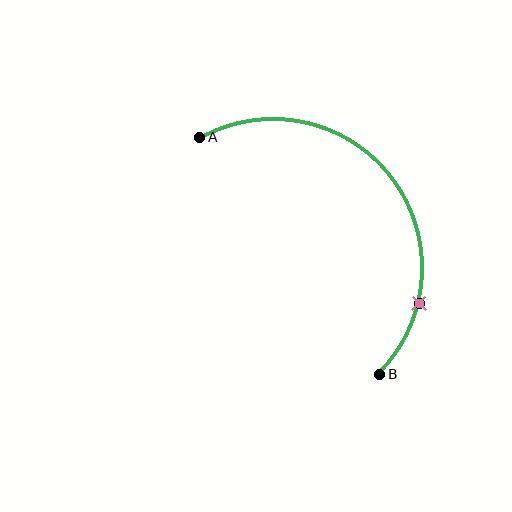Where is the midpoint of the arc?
The arc midpoint is the point on the curve farthest from the straight line joining A and B. It sits above and to the right of that line.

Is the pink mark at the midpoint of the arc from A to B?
No. The pink mark lies on the arc but is closer to endpoint B. The arc midpoint would be at the point on the curve equidistant along the arc from both A and B.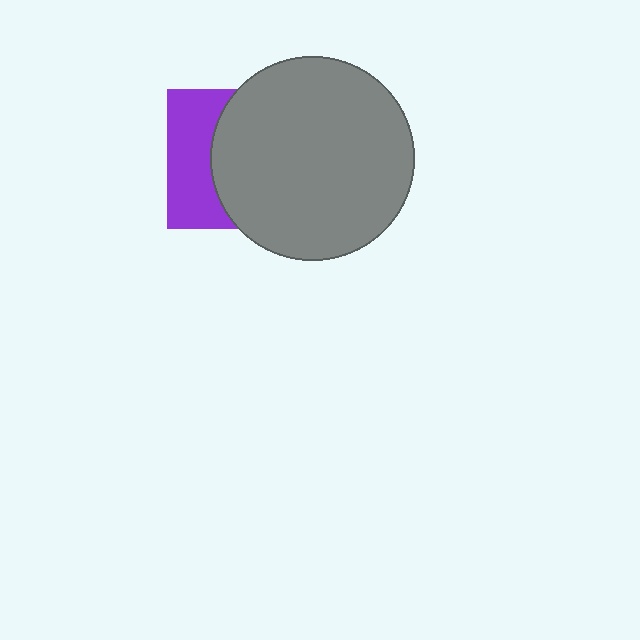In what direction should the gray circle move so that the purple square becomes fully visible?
The gray circle should move right. That is the shortest direction to clear the overlap and leave the purple square fully visible.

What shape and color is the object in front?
The object in front is a gray circle.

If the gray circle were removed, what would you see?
You would see the complete purple square.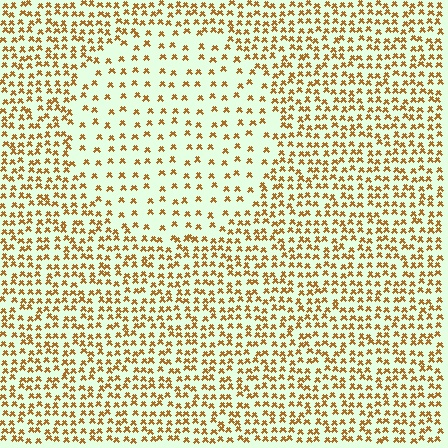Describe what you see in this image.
The image contains small brown elements arranged at two different densities. A circle-shaped region is visible where the elements are less densely packed than the surrounding area.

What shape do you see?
I see a circle.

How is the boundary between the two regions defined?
The boundary is defined by a change in element density (approximately 2.2x ratio). All elements are the same color, size, and shape.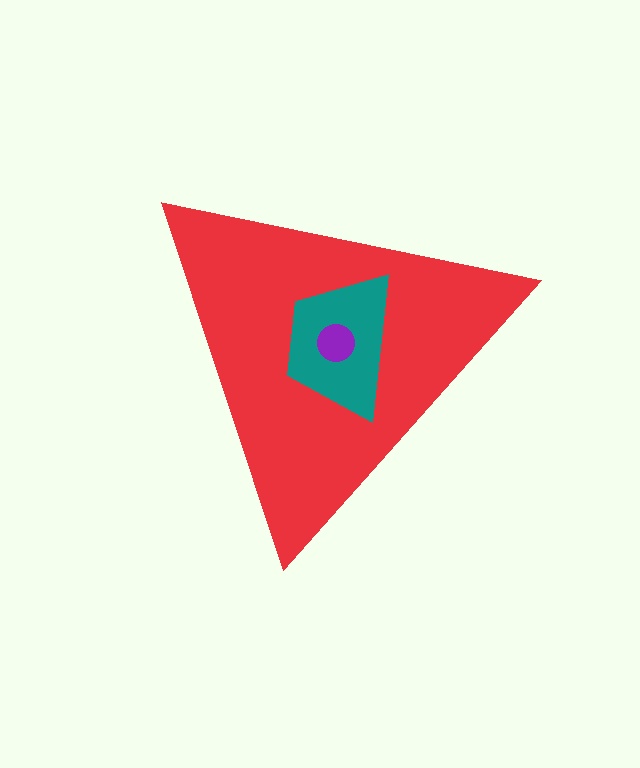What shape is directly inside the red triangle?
The teal trapezoid.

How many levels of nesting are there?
3.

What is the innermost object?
The purple circle.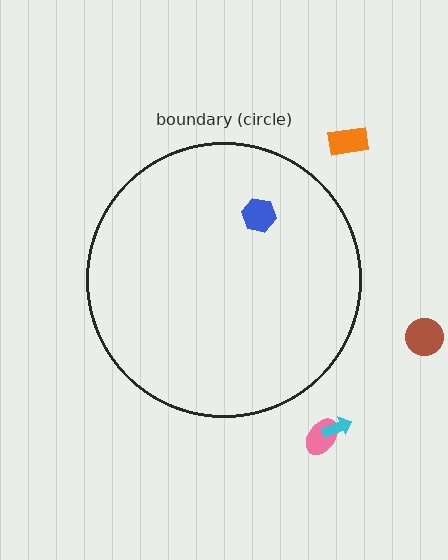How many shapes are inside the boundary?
1 inside, 4 outside.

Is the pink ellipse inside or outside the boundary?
Outside.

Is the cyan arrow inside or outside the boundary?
Outside.